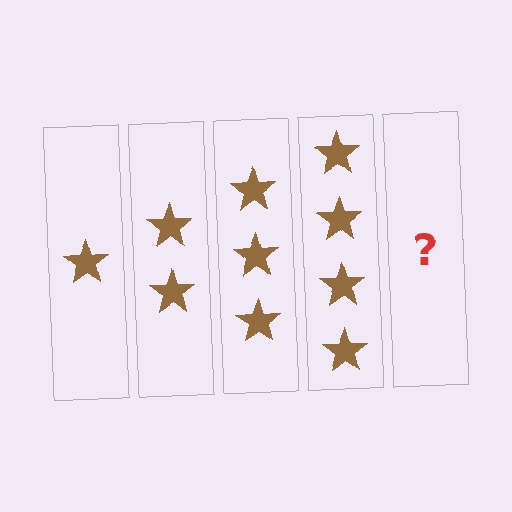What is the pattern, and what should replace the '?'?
The pattern is that each step adds one more star. The '?' should be 5 stars.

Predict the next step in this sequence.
The next step is 5 stars.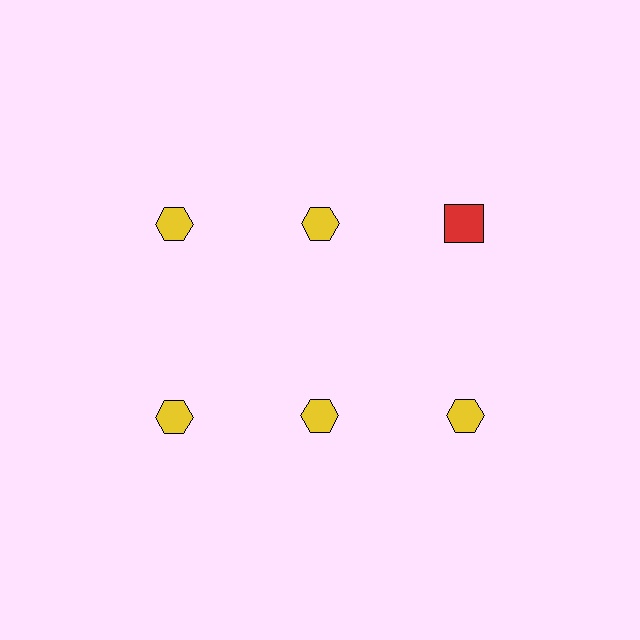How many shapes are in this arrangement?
There are 6 shapes arranged in a grid pattern.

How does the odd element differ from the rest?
It differs in both color (red instead of yellow) and shape (square instead of hexagon).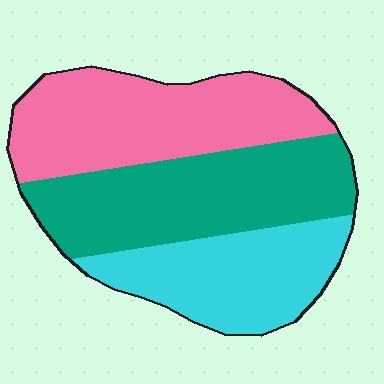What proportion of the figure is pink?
Pink takes up between a quarter and a half of the figure.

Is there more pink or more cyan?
Pink.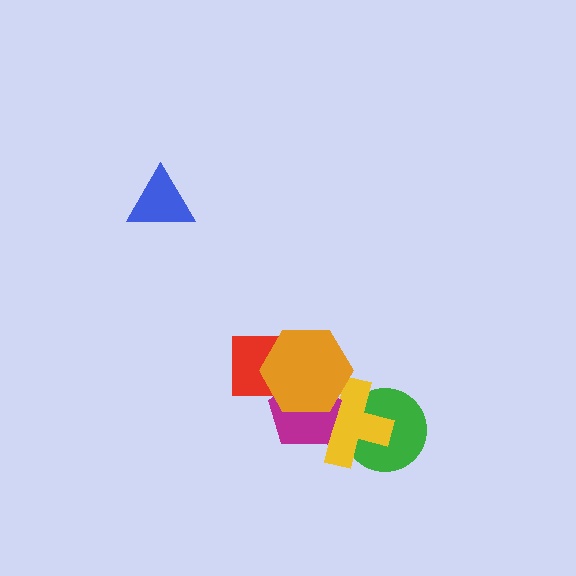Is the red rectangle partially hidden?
Yes, it is partially covered by another shape.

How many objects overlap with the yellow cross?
3 objects overlap with the yellow cross.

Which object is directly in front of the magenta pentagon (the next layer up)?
The red rectangle is directly in front of the magenta pentagon.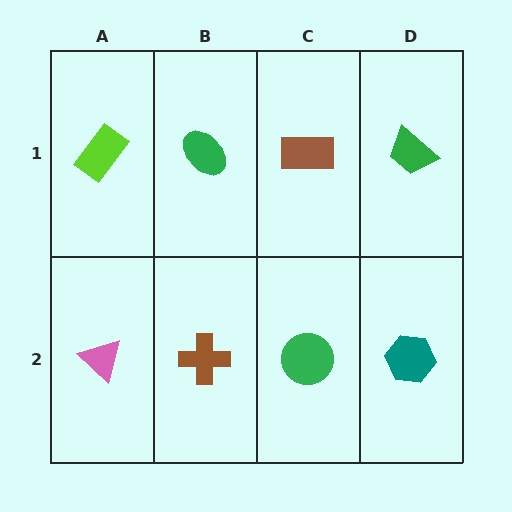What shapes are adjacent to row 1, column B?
A brown cross (row 2, column B), a lime rectangle (row 1, column A), a brown rectangle (row 1, column C).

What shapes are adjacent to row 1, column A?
A pink triangle (row 2, column A), a green ellipse (row 1, column B).